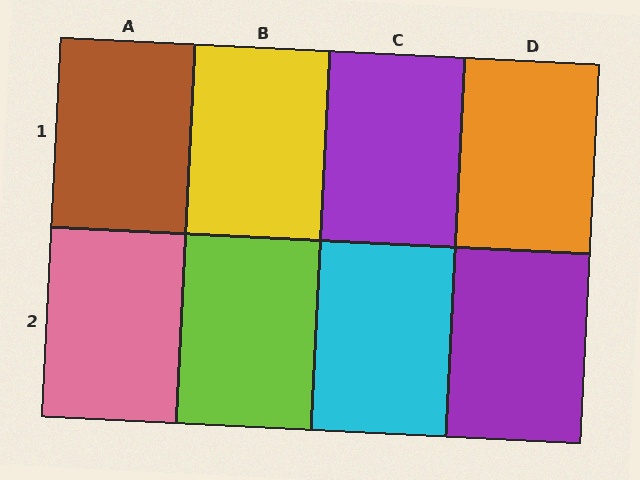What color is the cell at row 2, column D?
Purple.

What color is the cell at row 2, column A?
Pink.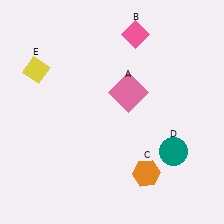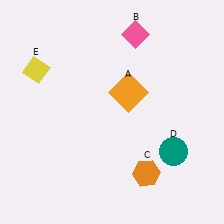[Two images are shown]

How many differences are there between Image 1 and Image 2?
There is 1 difference between the two images.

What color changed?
The square (A) changed from pink in Image 1 to orange in Image 2.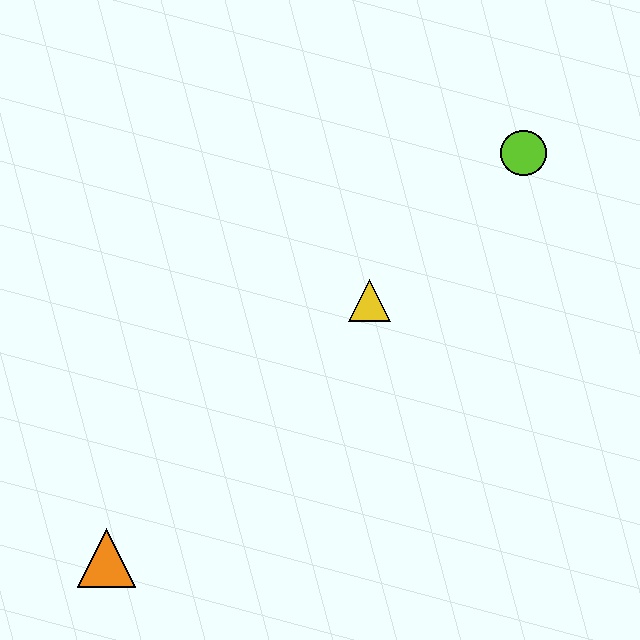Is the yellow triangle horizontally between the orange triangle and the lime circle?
Yes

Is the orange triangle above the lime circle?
No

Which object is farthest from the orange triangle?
The lime circle is farthest from the orange triangle.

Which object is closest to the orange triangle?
The yellow triangle is closest to the orange triangle.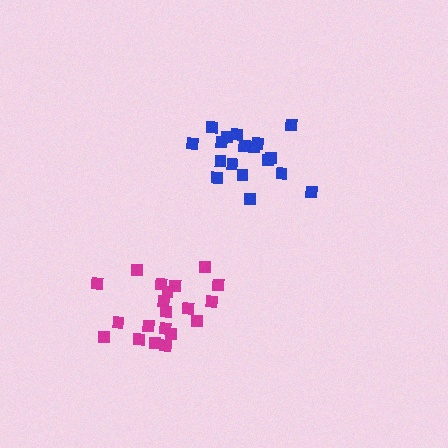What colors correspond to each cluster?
The clusters are colored: magenta, blue.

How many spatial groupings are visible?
There are 2 spatial groupings.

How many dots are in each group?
Group 1: 20 dots, Group 2: 18 dots (38 total).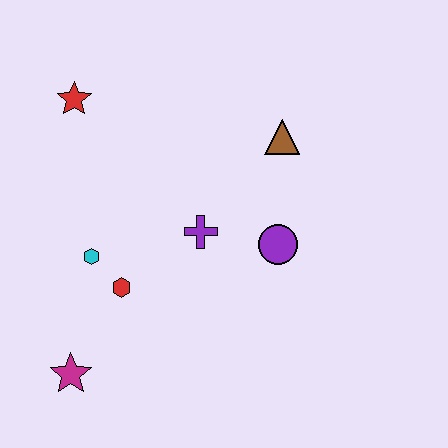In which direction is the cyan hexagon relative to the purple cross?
The cyan hexagon is to the left of the purple cross.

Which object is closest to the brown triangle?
The purple circle is closest to the brown triangle.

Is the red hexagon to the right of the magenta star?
Yes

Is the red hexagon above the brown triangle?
No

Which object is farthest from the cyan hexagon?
The brown triangle is farthest from the cyan hexagon.